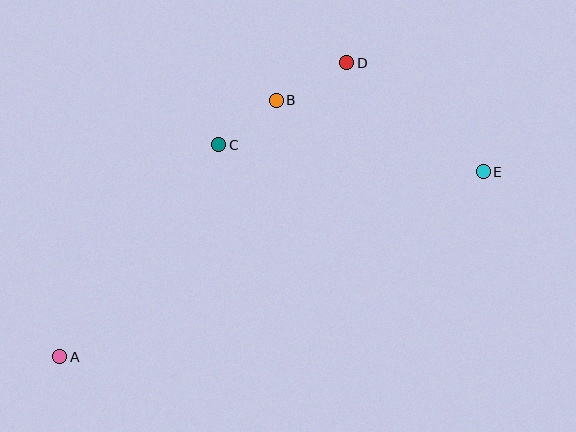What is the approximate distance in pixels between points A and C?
The distance between A and C is approximately 265 pixels.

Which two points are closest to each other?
Points B and C are closest to each other.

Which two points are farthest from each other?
Points A and E are farthest from each other.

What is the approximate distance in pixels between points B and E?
The distance between B and E is approximately 219 pixels.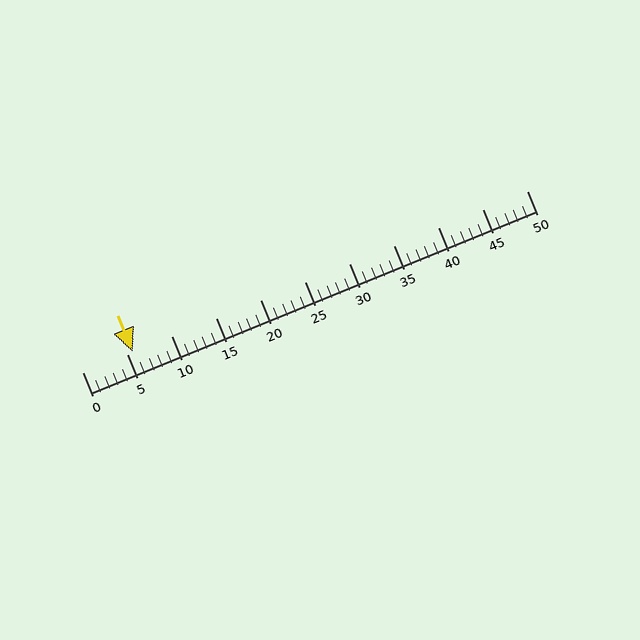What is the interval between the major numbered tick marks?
The major tick marks are spaced 5 units apart.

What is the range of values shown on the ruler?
The ruler shows values from 0 to 50.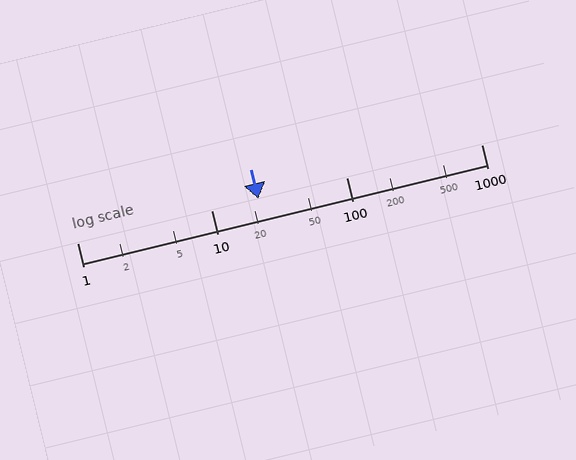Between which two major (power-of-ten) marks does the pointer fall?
The pointer is between 10 and 100.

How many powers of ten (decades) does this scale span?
The scale spans 3 decades, from 1 to 1000.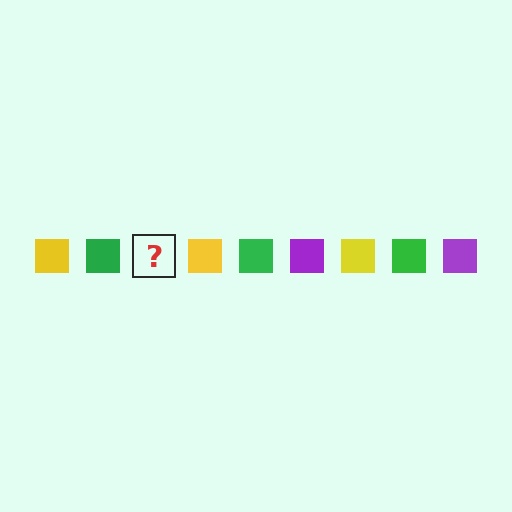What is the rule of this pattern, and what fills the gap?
The rule is that the pattern cycles through yellow, green, purple squares. The gap should be filled with a purple square.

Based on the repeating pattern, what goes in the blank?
The blank should be a purple square.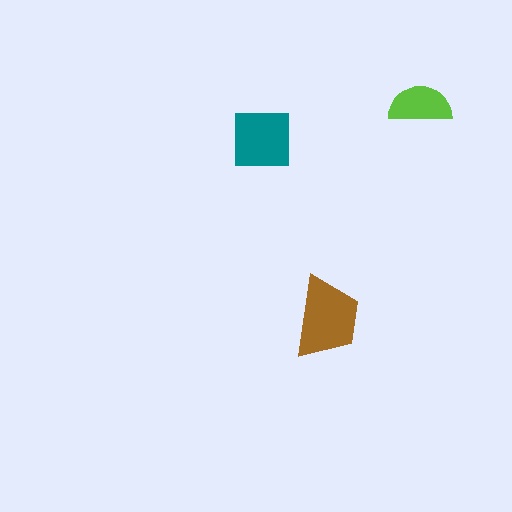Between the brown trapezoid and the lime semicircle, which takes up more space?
The brown trapezoid.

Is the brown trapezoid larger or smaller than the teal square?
Larger.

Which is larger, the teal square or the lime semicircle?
The teal square.